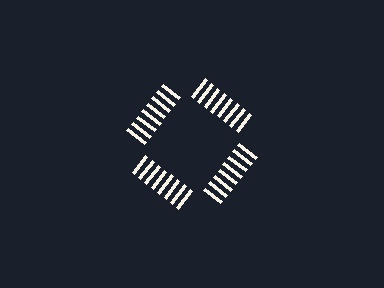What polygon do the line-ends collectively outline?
An illusory square — the line segments terminate on its edges but no continuous stroke is drawn.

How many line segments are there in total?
32 — 8 along each of the 4 edges.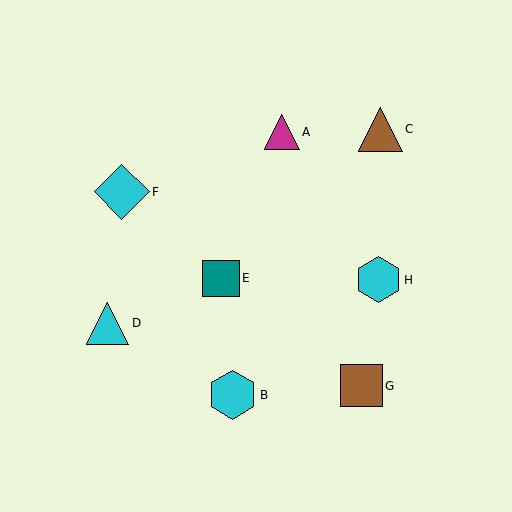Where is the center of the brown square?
The center of the brown square is at (361, 386).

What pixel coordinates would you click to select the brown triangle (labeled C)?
Click at (380, 129) to select the brown triangle C.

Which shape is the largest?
The cyan diamond (labeled F) is the largest.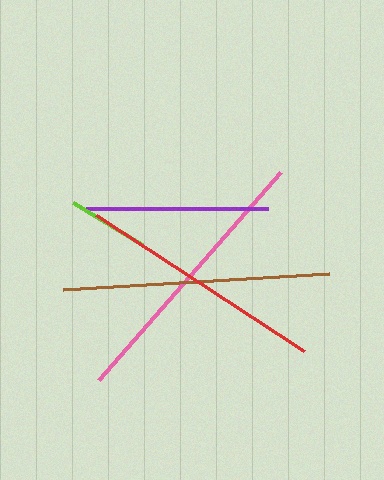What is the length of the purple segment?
The purple segment is approximately 182 pixels long.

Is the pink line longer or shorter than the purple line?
The pink line is longer than the purple line.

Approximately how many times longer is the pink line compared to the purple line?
The pink line is approximately 1.5 times the length of the purple line.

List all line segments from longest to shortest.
From longest to shortest: pink, brown, red, purple, lime.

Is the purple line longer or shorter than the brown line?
The brown line is longer than the purple line.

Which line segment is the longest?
The pink line is the longest at approximately 276 pixels.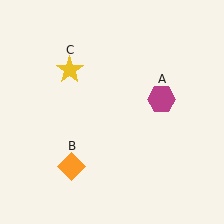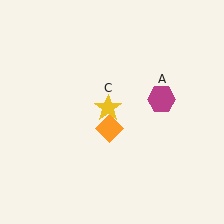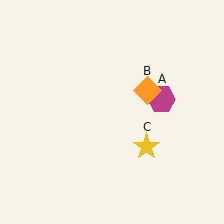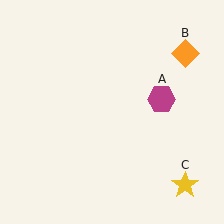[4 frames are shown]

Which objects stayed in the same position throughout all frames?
Magenta hexagon (object A) remained stationary.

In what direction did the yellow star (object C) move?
The yellow star (object C) moved down and to the right.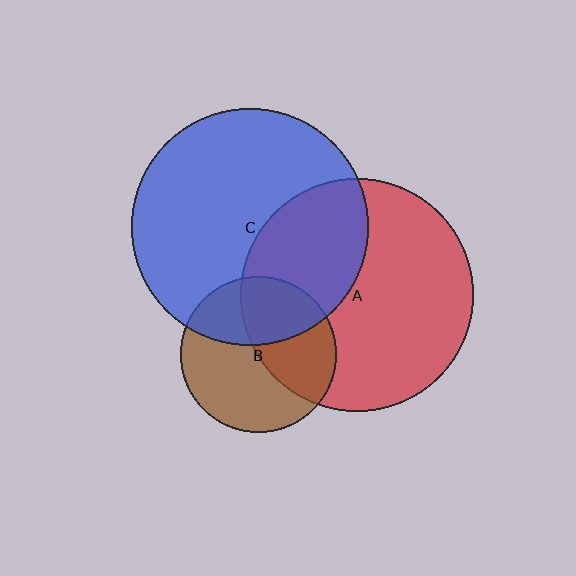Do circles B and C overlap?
Yes.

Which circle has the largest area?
Circle C (blue).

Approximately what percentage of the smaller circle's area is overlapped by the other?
Approximately 35%.